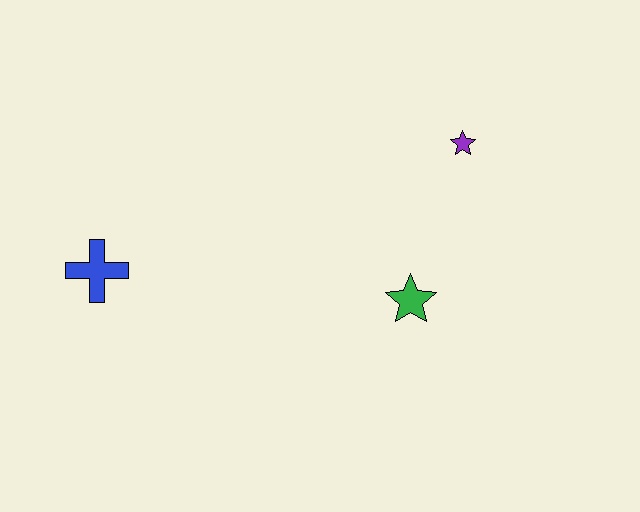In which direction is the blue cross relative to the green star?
The blue cross is to the left of the green star.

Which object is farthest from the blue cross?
The purple star is farthest from the blue cross.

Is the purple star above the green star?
Yes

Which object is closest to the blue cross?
The green star is closest to the blue cross.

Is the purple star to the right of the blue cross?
Yes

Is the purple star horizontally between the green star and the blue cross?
No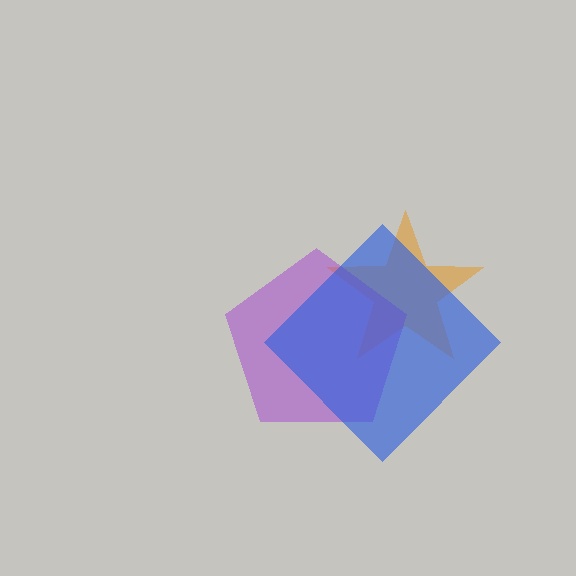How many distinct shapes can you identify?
There are 3 distinct shapes: an orange star, a purple pentagon, a blue diamond.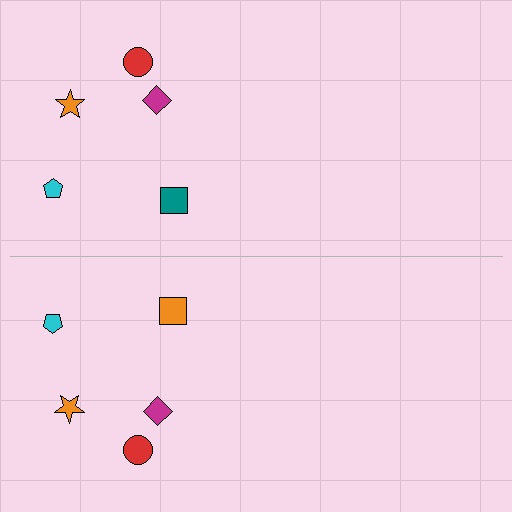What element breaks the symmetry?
The orange square on the bottom side breaks the symmetry — its mirror counterpart is teal.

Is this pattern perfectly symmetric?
No, the pattern is not perfectly symmetric. The orange square on the bottom side breaks the symmetry — its mirror counterpart is teal.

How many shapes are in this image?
There are 10 shapes in this image.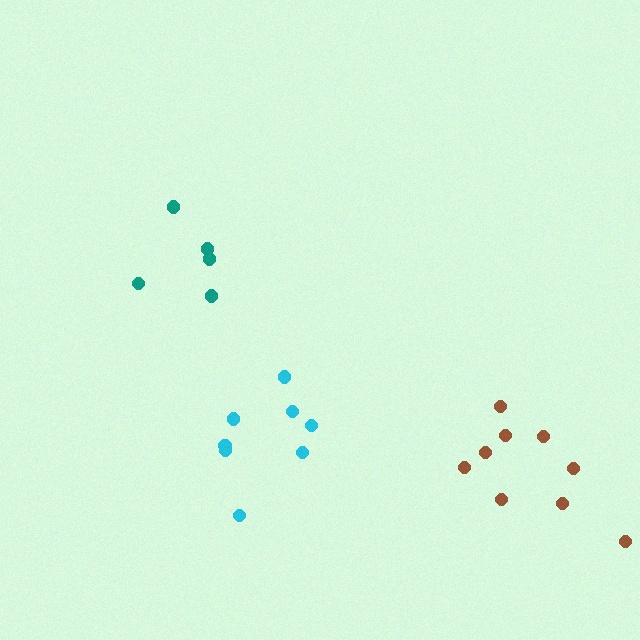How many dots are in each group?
Group 1: 8 dots, Group 2: 5 dots, Group 3: 9 dots (22 total).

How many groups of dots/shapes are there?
There are 3 groups.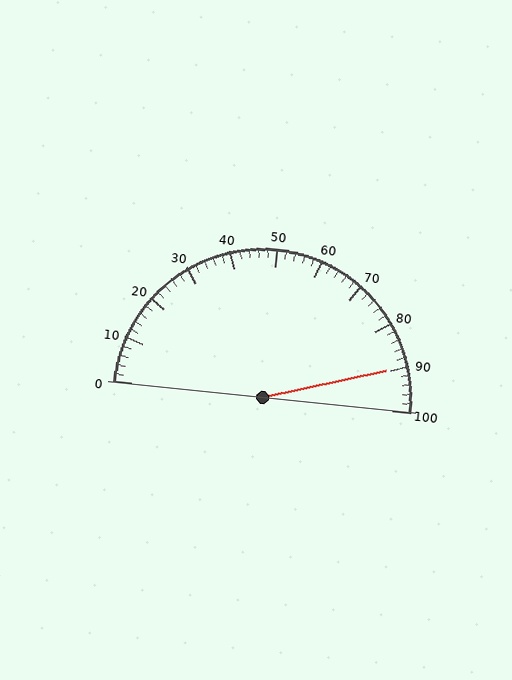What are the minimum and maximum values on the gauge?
The gauge ranges from 0 to 100.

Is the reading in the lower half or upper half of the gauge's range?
The reading is in the upper half of the range (0 to 100).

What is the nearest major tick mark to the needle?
The nearest major tick mark is 90.